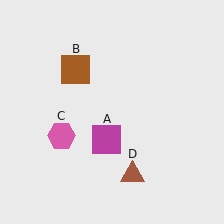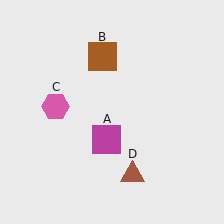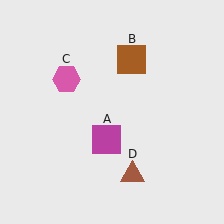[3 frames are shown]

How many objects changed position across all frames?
2 objects changed position: brown square (object B), pink hexagon (object C).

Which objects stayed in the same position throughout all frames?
Magenta square (object A) and brown triangle (object D) remained stationary.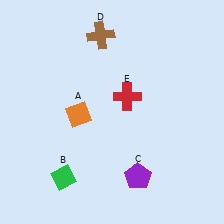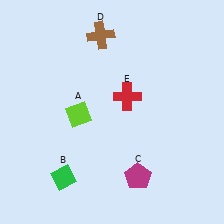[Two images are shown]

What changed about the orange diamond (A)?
In Image 1, A is orange. In Image 2, it changed to lime.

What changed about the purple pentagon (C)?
In Image 1, C is purple. In Image 2, it changed to magenta.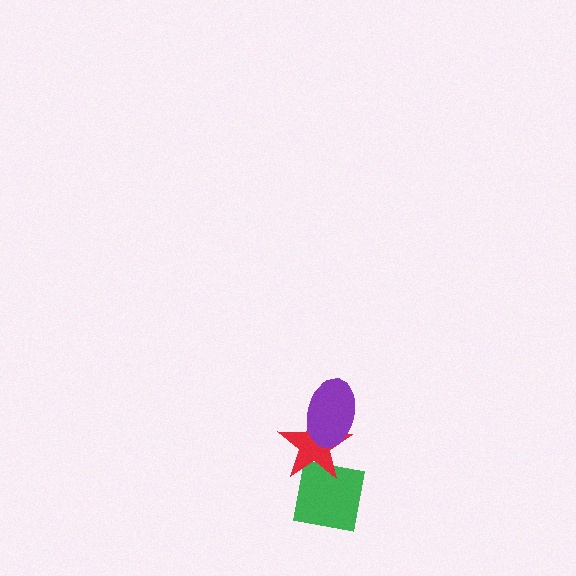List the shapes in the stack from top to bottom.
From top to bottom: the purple ellipse, the red star, the green square.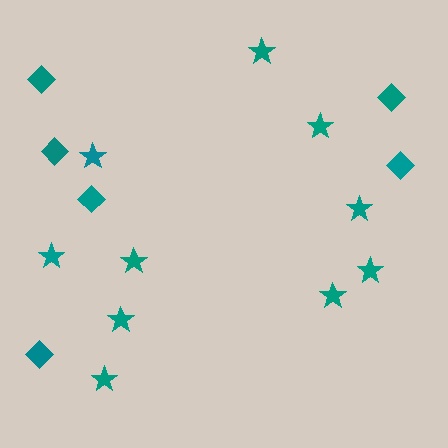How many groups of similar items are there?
There are 2 groups: one group of stars (10) and one group of diamonds (6).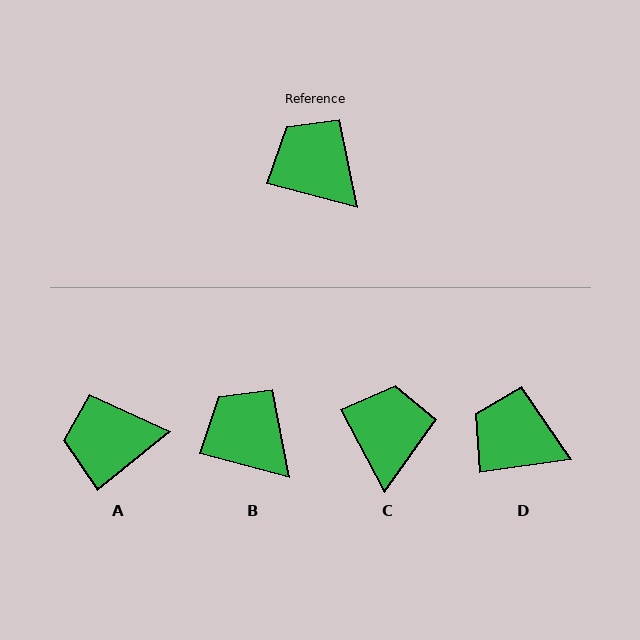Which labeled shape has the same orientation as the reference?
B.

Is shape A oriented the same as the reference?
No, it is off by about 54 degrees.